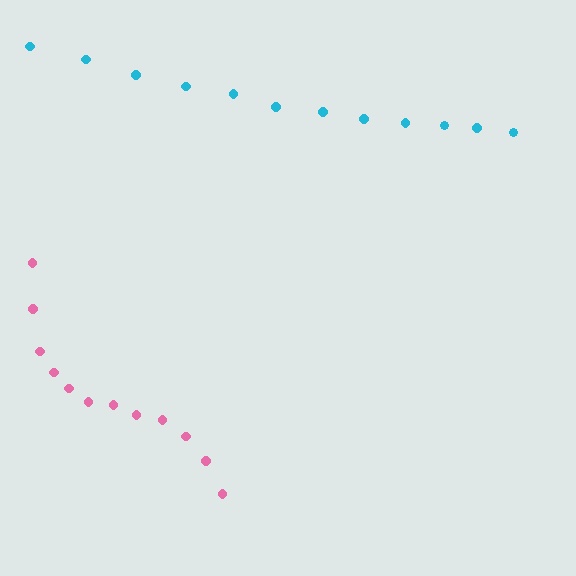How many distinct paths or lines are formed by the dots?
There are 2 distinct paths.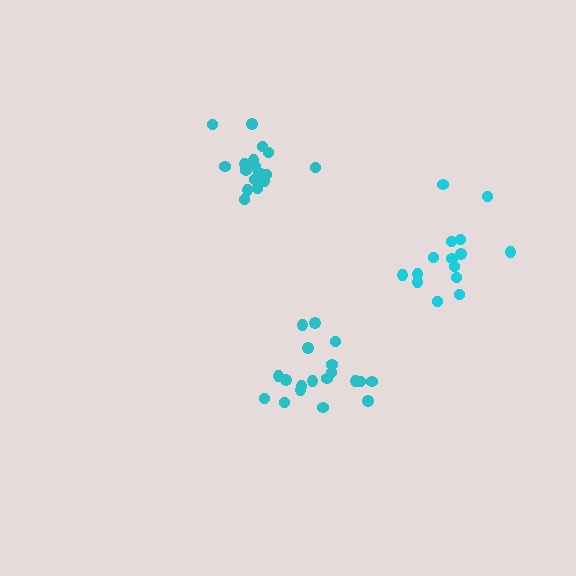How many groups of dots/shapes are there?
There are 3 groups.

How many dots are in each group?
Group 1: 17 dots, Group 2: 19 dots, Group 3: 15 dots (51 total).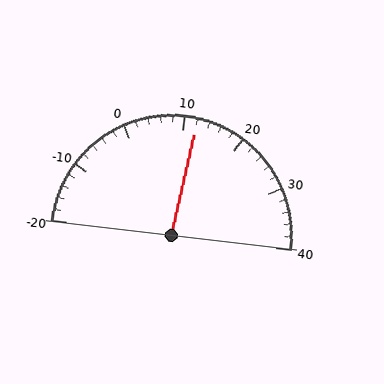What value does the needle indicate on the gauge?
The needle indicates approximately 12.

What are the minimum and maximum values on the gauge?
The gauge ranges from -20 to 40.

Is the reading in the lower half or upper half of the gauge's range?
The reading is in the upper half of the range (-20 to 40).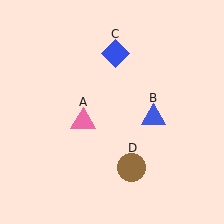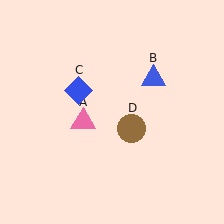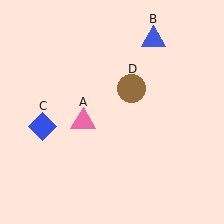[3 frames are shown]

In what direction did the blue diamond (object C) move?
The blue diamond (object C) moved down and to the left.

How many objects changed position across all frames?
3 objects changed position: blue triangle (object B), blue diamond (object C), brown circle (object D).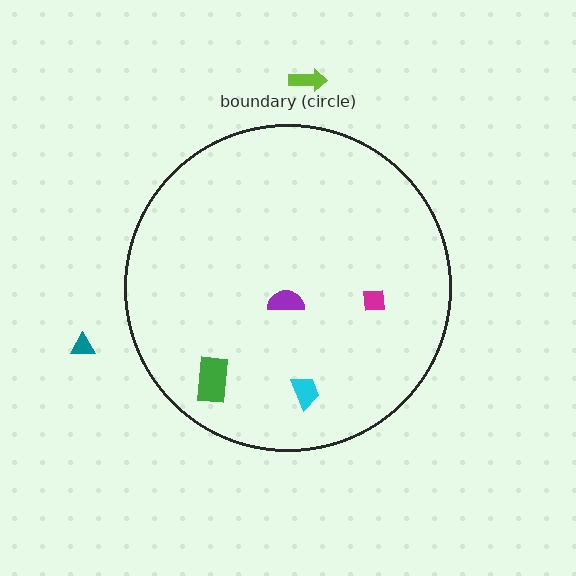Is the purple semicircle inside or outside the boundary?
Inside.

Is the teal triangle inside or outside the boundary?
Outside.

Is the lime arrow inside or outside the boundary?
Outside.